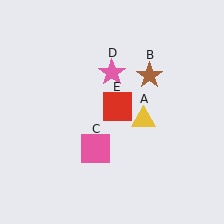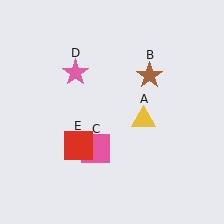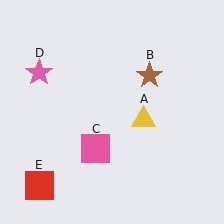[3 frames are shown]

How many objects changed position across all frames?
2 objects changed position: pink star (object D), red square (object E).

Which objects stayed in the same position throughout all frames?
Yellow triangle (object A) and brown star (object B) and pink square (object C) remained stationary.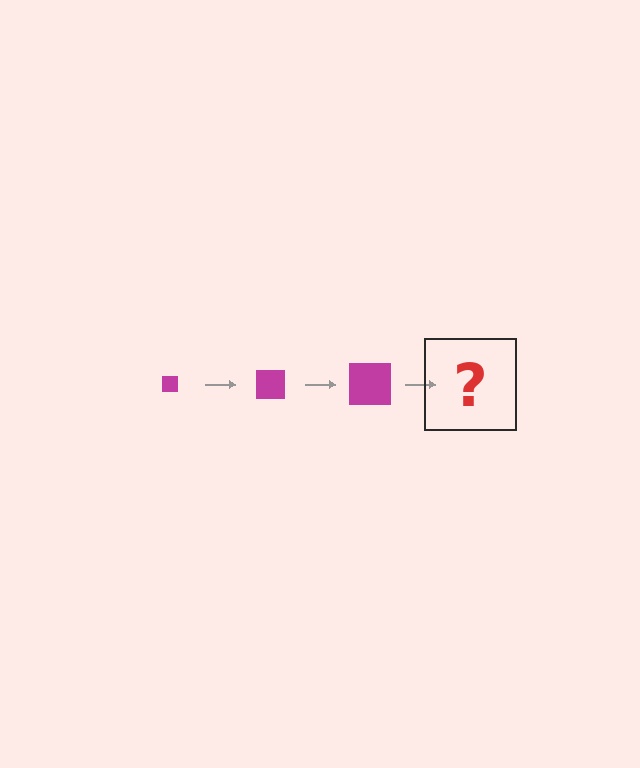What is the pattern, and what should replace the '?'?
The pattern is that the square gets progressively larger each step. The '?' should be a magenta square, larger than the previous one.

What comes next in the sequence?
The next element should be a magenta square, larger than the previous one.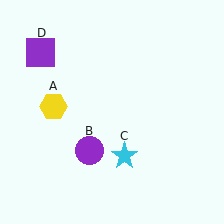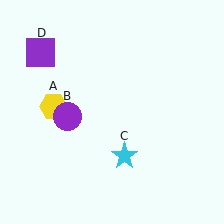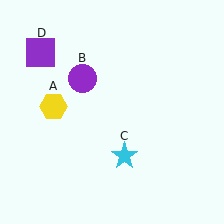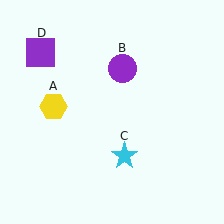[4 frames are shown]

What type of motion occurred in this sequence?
The purple circle (object B) rotated clockwise around the center of the scene.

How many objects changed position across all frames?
1 object changed position: purple circle (object B).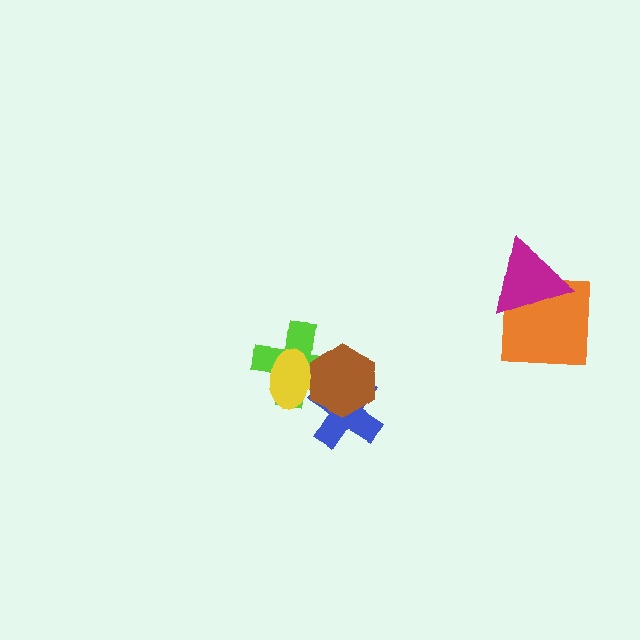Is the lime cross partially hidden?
Yes, it is partially covered by another shape.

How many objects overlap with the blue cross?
2 objects overlap with the blue cross.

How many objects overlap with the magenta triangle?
1 object overlaps with the magenta triangle.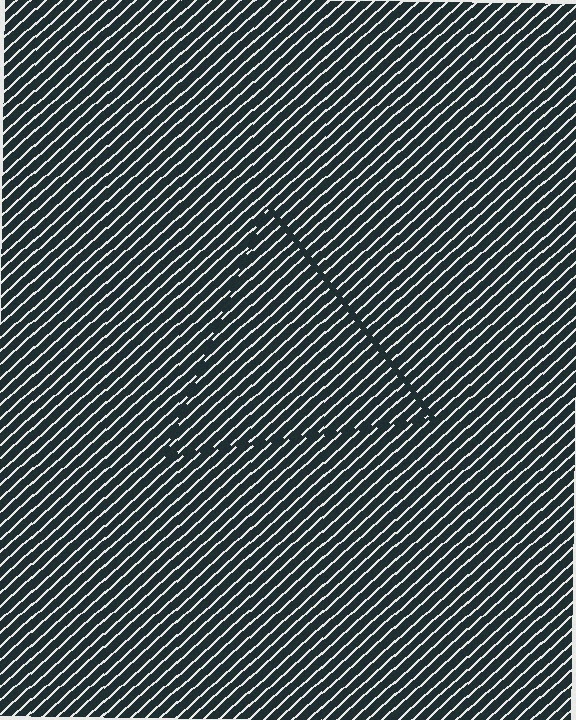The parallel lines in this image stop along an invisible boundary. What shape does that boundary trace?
An illusory triangle. The interior of the shape contains the same grating, shifted by half a period — the contour is defined by the phase discontinuity where line-ends from the inner and outer gratings abut.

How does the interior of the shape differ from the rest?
The interior of the shape contains the same grating, shifted by half a period — the contour is defined by the phase discontinuity where line-ends from the inner and outer gratings abut.